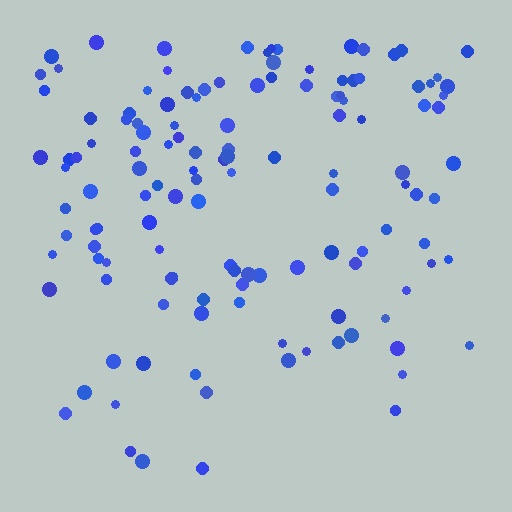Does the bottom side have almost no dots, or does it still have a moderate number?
Still a moderate number, just noticeably fewer than the top.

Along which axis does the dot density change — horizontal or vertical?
Vertical.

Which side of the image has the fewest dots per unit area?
The bottom.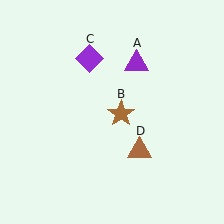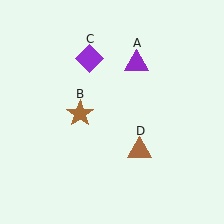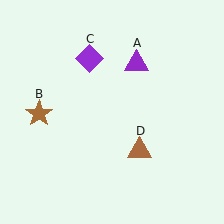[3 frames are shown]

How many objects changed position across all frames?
1 object changed position: brown star (object B).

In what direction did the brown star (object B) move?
The brown star (object B) moved left.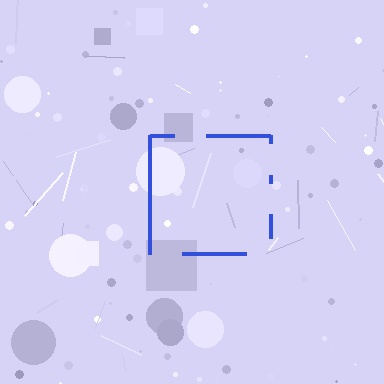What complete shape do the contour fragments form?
The contour fragments form a square.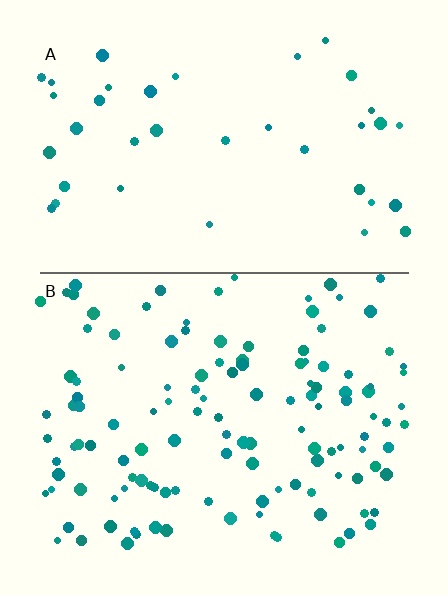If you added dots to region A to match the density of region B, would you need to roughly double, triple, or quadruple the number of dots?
Approximately triple.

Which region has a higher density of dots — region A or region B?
B (the bottom).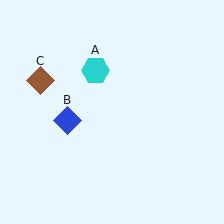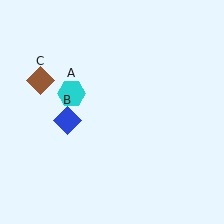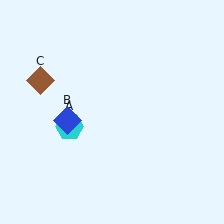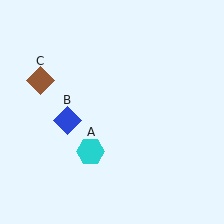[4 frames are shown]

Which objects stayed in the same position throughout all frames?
Blue diamond (object B) and brown diamond (object C) remained stationary.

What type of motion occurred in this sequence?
The cyan hexagon (object A) rotated counterclockwise around the center of the scene.